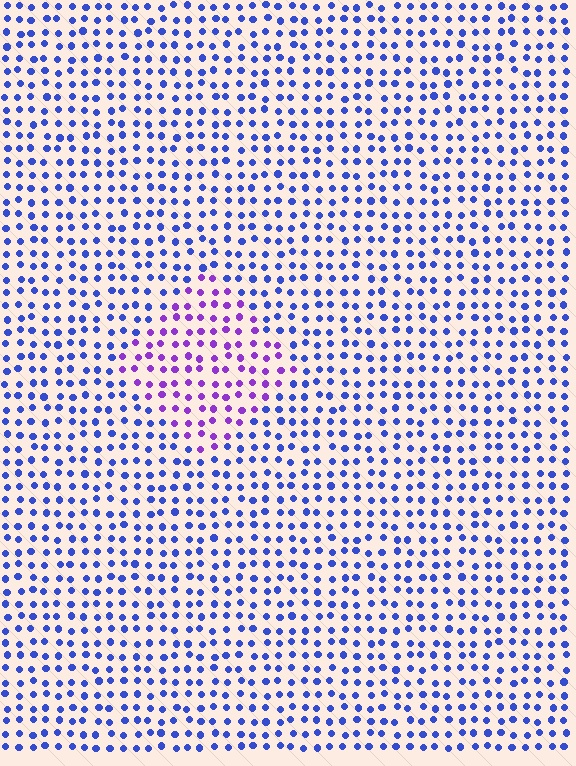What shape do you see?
I see a diamond.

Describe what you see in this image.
The image is filled with small blue elements in a uniform arrangement. A diamond-shaped region is visible where the elements are tinted to a slightly different hue, forming a subtle color boundary.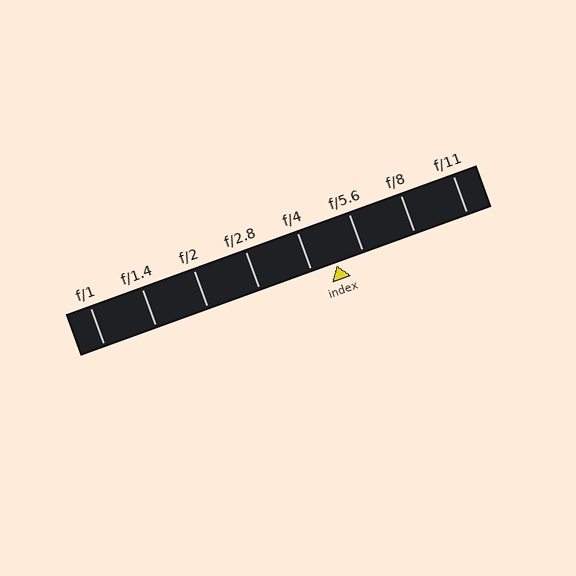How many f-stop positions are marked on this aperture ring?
There are 8 f-stop positions marked.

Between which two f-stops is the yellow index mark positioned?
The index mark is between f/4 and f/5.6.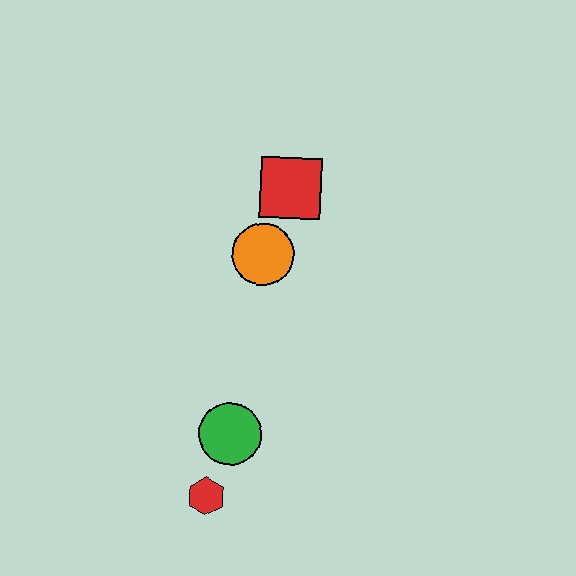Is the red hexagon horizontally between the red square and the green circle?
No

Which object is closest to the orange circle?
The red square is closest to the orange circle.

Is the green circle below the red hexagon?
No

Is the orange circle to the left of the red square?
Yes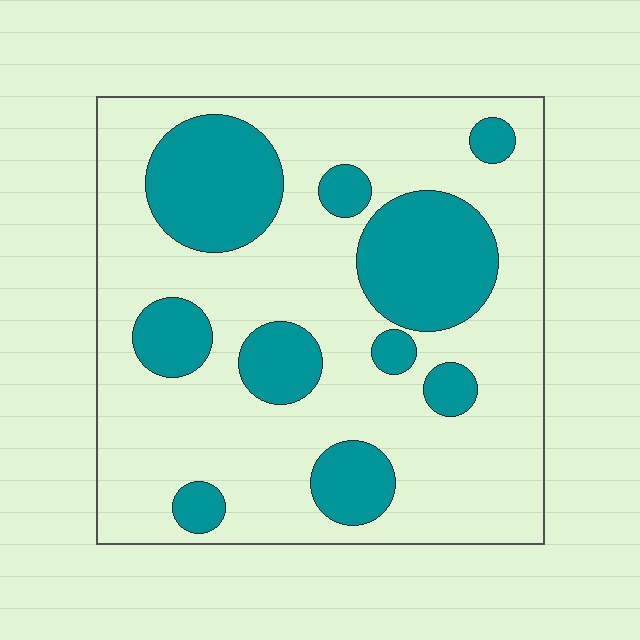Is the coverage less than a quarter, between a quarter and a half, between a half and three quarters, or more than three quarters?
Between a quarter and a half.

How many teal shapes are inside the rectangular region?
10.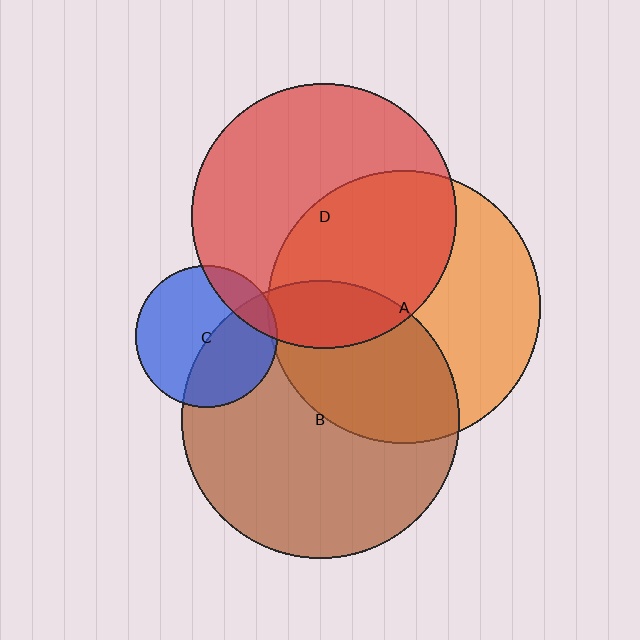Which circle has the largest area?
Circle B (brown).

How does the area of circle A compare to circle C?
Approximately 3.7 times.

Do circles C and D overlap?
Yes.